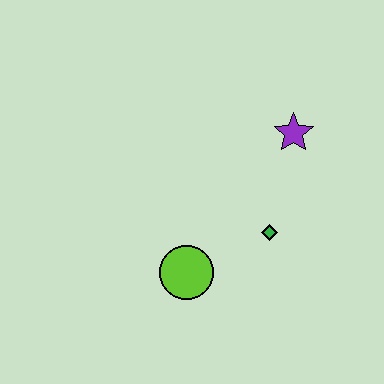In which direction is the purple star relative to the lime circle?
The purple star is above the lime circle.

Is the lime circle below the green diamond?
Yes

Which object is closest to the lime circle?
The green diamond is closest to the lime circle.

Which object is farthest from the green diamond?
The purple star is farthest from the green diamond.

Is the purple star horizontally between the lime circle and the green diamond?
No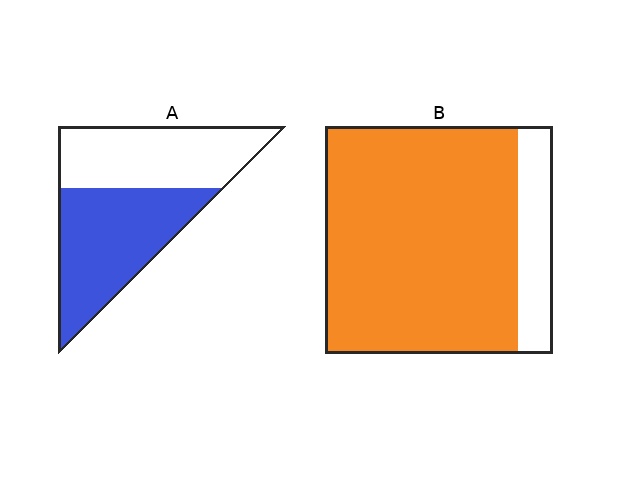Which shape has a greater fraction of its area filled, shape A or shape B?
Shape B.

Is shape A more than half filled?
Roughly half.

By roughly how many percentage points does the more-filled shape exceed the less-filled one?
By roughly 30 percentage points (B over A).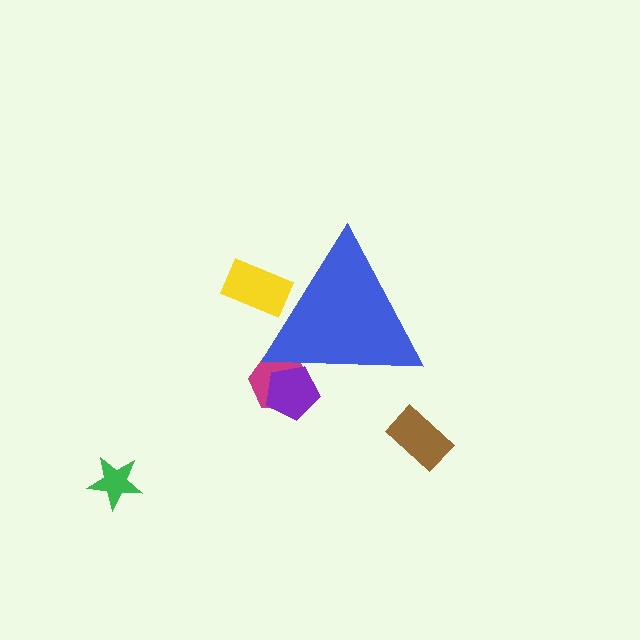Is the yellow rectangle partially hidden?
Yes, the yellow rectangle is partially hidden behind the blue triangle.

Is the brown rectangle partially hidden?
No, the brown rectangle is fully visible.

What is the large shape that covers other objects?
A blue triangle.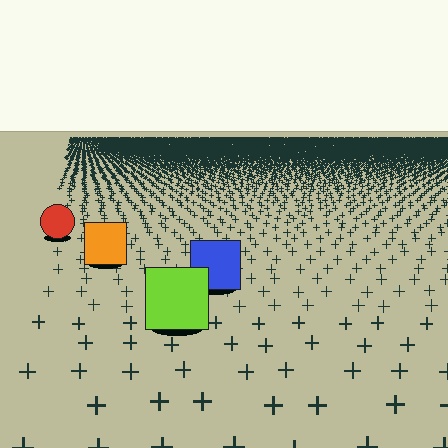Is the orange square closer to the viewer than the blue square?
No. The blue square is closer — you can tell from the texture gradient: the ground texture is coarser near it.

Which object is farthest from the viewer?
The red circle is farthest from the viewer. It appears smaller and the ground texture around it is denser.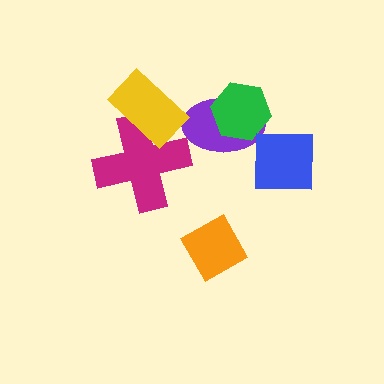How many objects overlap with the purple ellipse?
1 object overlaps with the purple ellipse.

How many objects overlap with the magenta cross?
1 object overlaps with the magenta cross.